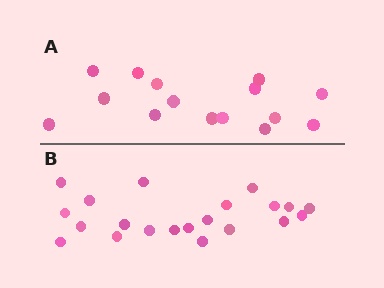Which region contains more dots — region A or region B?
Region B (the bottom region) has more dots.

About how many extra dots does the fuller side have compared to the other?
Region B has about 6 more dots than region A.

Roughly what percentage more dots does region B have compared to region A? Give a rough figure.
About 40% more.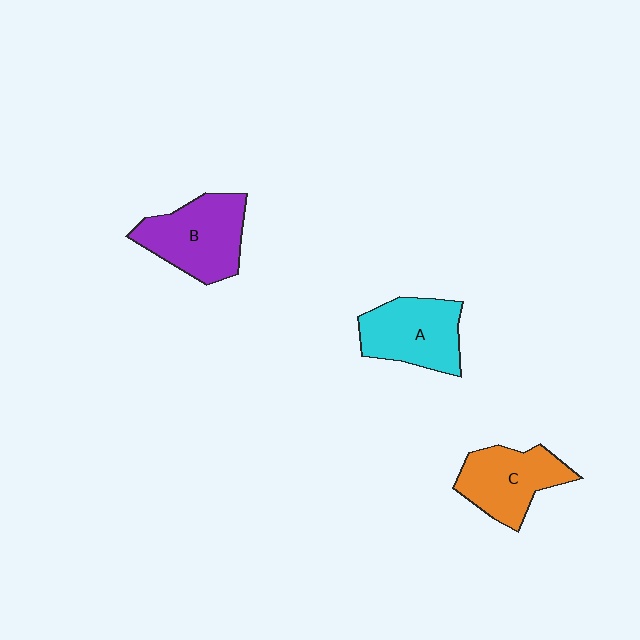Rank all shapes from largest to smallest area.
From largest to smallest: B (purple), A (cyan), C (orange).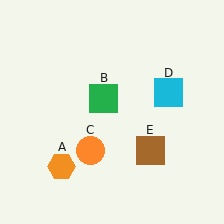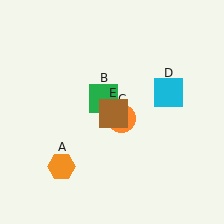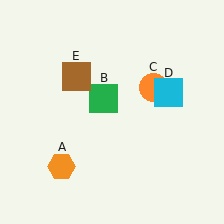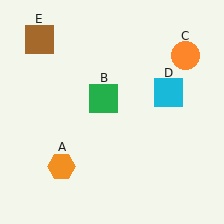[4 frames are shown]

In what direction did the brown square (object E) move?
The brown square (object E) moved up and to the left.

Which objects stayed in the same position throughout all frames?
Orange hexagon (object A) and green square (object B) and cyan square (object D) remained stationary.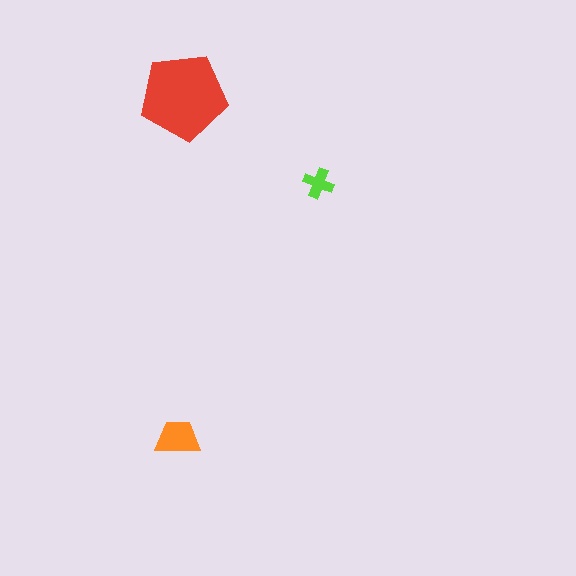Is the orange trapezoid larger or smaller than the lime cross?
Larger.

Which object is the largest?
The red pentagon.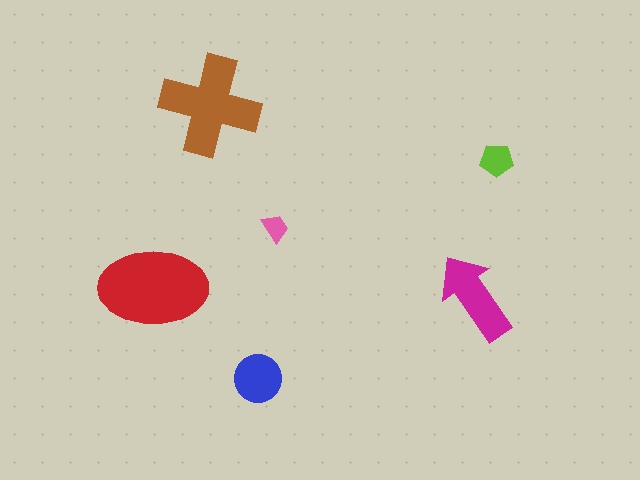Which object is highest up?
The brown cross is topmost.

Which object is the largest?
The red ellipse.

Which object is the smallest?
The pink trapezoid.